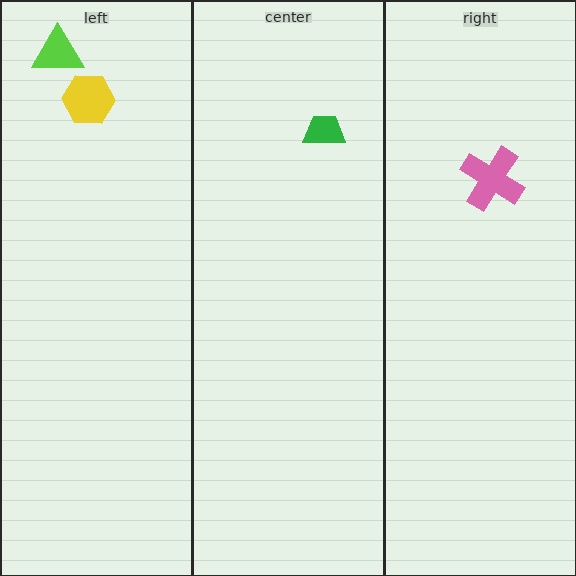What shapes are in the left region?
The lime triangle, the yellow hexagon.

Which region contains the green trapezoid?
The center region.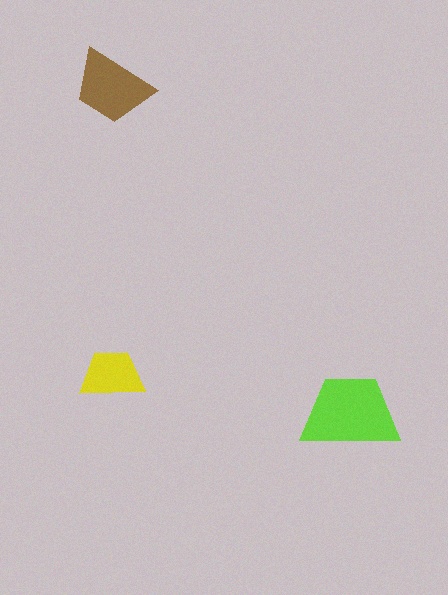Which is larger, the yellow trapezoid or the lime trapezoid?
The lime one.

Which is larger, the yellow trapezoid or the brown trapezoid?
The brown one.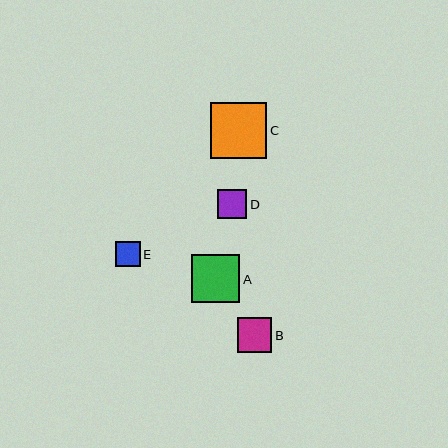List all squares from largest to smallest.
From largest to smallest: C, A, B, D, E.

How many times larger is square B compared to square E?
Square B is approximately 1.4 times the size of square E.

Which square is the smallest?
Square E is the smallest with a size of approximately 25 pixels.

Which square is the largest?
Square C is the largest with a size of approximately 56 pixels.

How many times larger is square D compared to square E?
Square D is approximately 1.2 times the size of square E.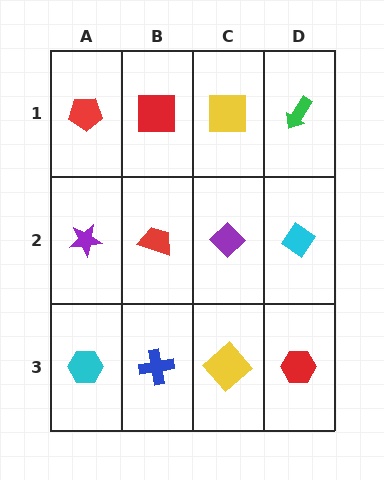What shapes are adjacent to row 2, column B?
A red square (row 1, column B), a blue cross (row 3, column B), a purple star (row 2, column A), a purple diamond (row 2, column C).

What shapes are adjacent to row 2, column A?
A red pentagon (row 1, column A), a cyan hexagon (row 3, column A), a red trapezoid (row 2, column B).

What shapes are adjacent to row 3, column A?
A purple star (row 2, column A), a blue cross (row 3, column B).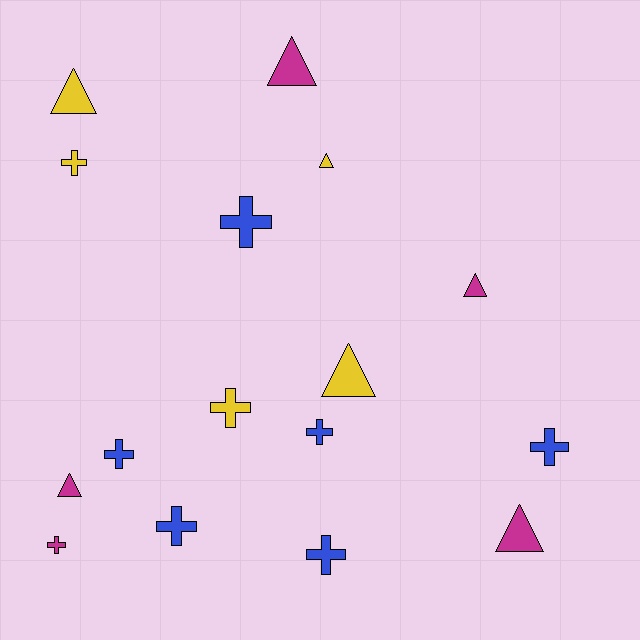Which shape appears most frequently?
Cross, with 9 objects.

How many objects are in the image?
There are 16 objects.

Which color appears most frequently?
Blue, with 6 objects.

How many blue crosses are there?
There are 6 blue crosses.